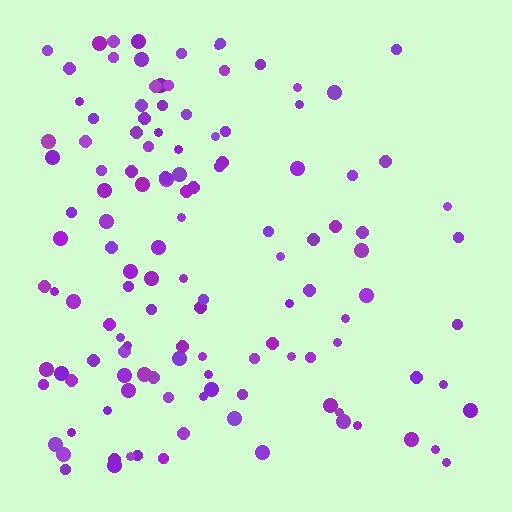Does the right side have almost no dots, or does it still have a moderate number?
Still a moderate number, just noticeably fewer than the left.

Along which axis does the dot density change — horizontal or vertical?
Horizontal.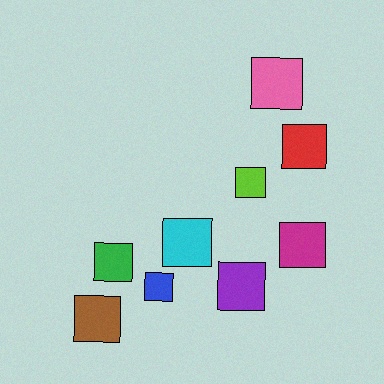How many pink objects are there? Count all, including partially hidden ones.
There is 1 pink object.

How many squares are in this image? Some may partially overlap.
There are 9 squares.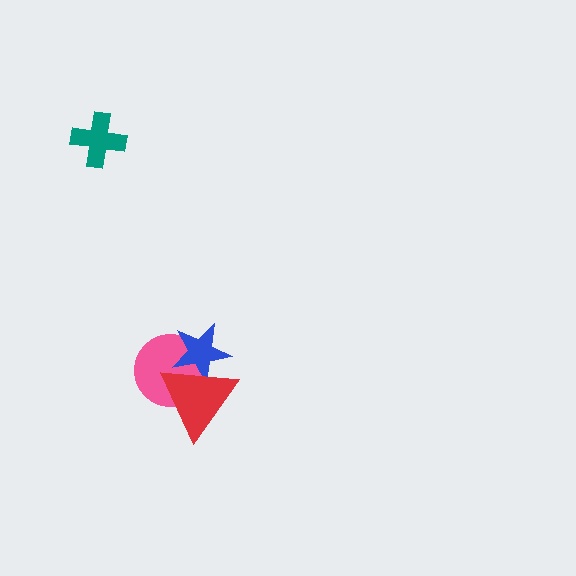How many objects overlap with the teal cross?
0 objects overlap with the teal cross.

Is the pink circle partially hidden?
Yes, it is partially covered by another shape.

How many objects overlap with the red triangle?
2 objects overlap with the red triangle.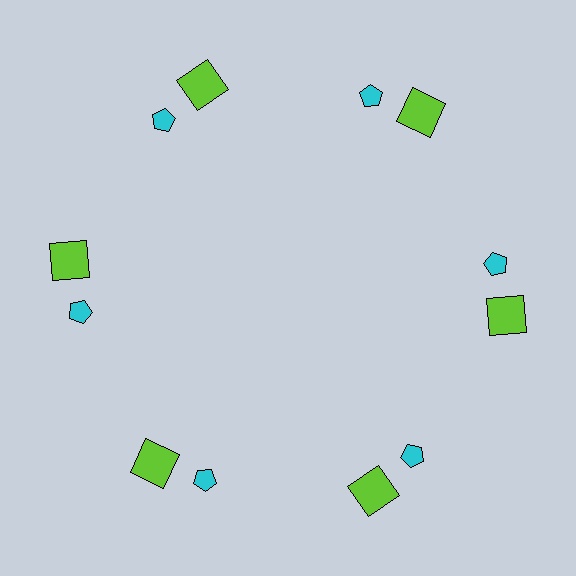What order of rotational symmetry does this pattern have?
This pattern has 6-fold rotational symmetry.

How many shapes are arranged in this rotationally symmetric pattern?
There are 12 shapes, arranged in 6 groups of 2.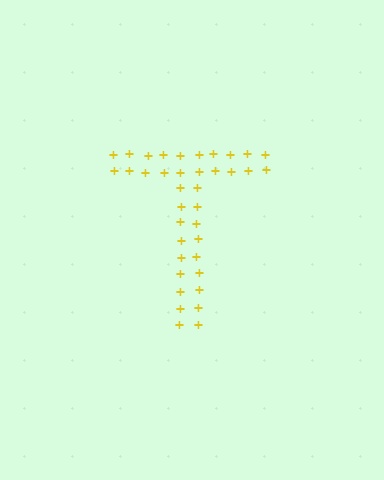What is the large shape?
The large shape is the letter T.